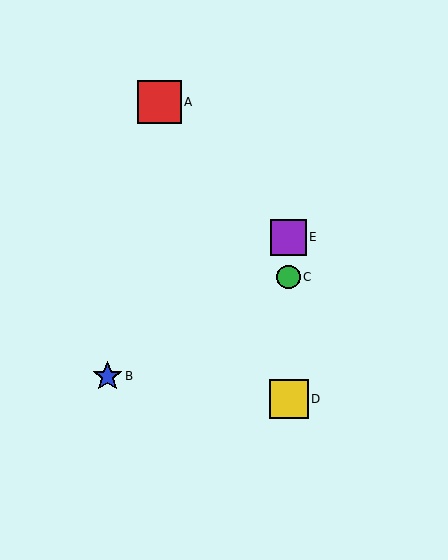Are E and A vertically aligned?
No, E is at x≈289 and A is at x≈159.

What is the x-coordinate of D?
Object D is at x≈289.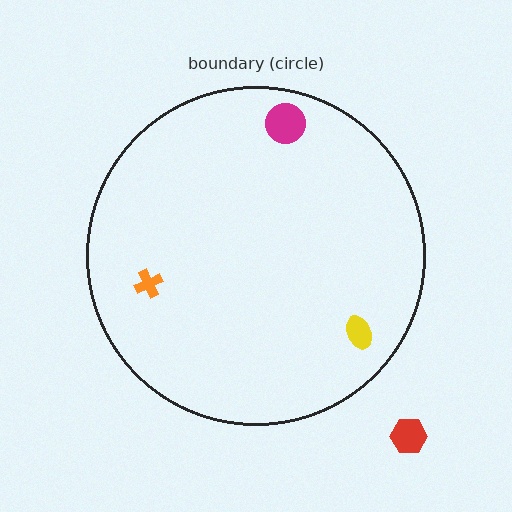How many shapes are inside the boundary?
3 inside, 1 outside.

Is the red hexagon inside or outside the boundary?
Outside.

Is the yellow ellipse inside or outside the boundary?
Inside.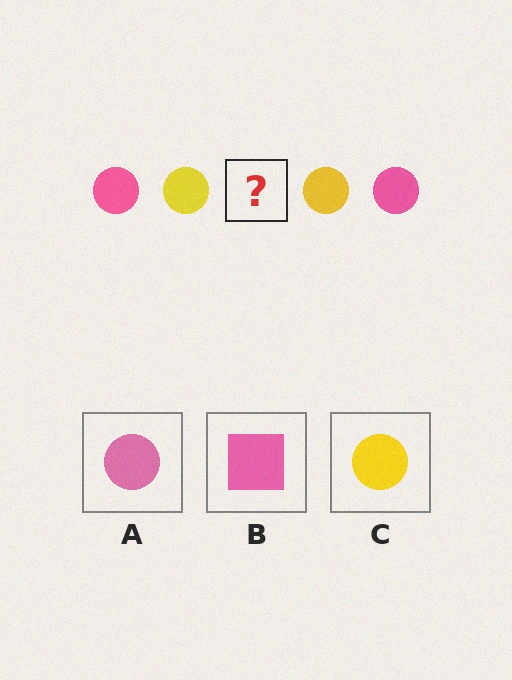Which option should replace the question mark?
Option A.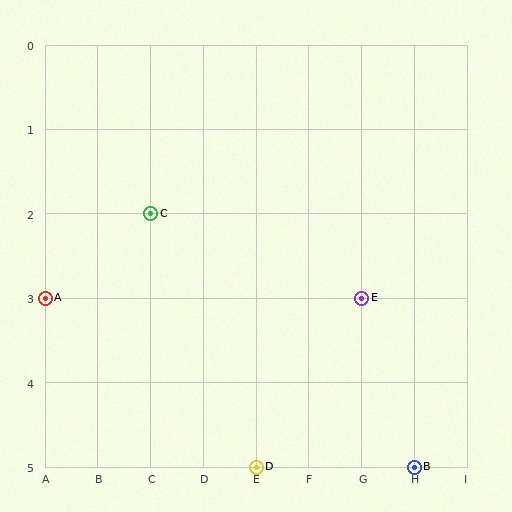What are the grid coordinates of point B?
Point B is at grid coordinates (H, 5).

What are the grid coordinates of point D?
Point D is at grid coordinates (E, 5).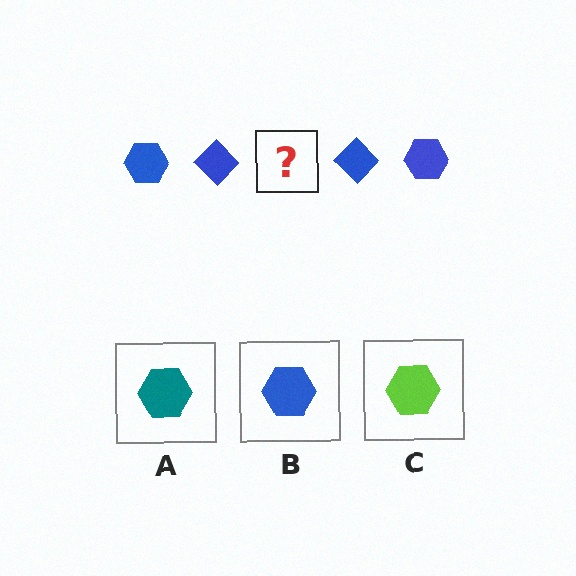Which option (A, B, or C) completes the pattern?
B.